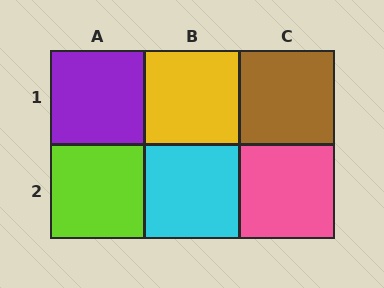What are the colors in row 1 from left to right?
Purple, yellow, brown.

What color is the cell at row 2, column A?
Lime.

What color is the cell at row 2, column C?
Pink.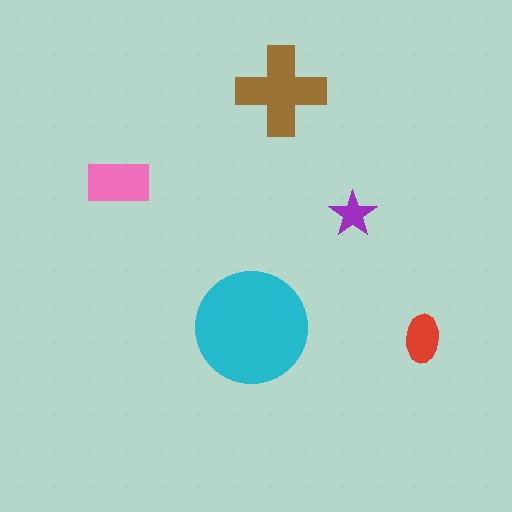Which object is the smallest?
The purple star.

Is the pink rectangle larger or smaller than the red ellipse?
Larger.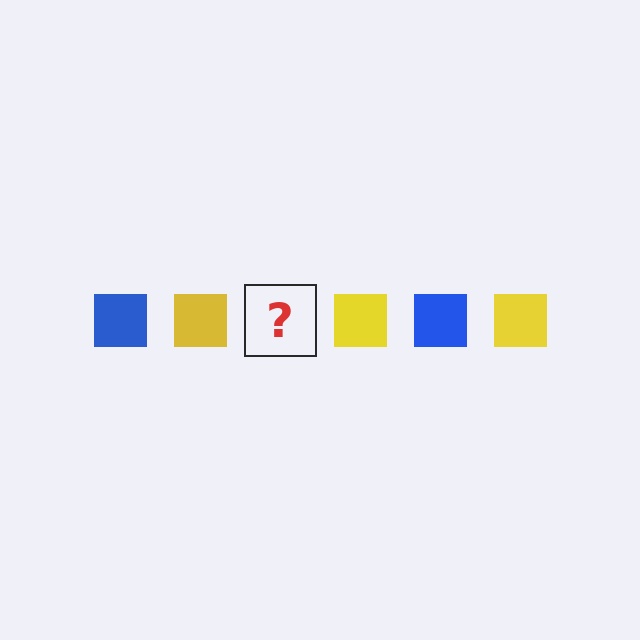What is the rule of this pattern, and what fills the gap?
The rule is that the pattern cycles through blue, yellow squares. The gap should be filled with a blue square.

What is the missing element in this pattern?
The missing element is a blue square.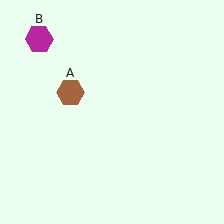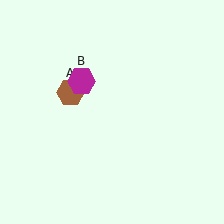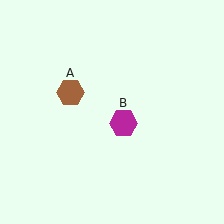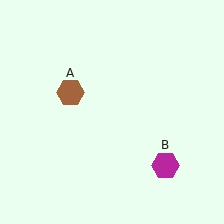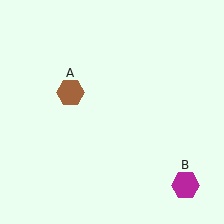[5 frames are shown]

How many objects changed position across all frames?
1 object changed position: magenta hexagon (object B).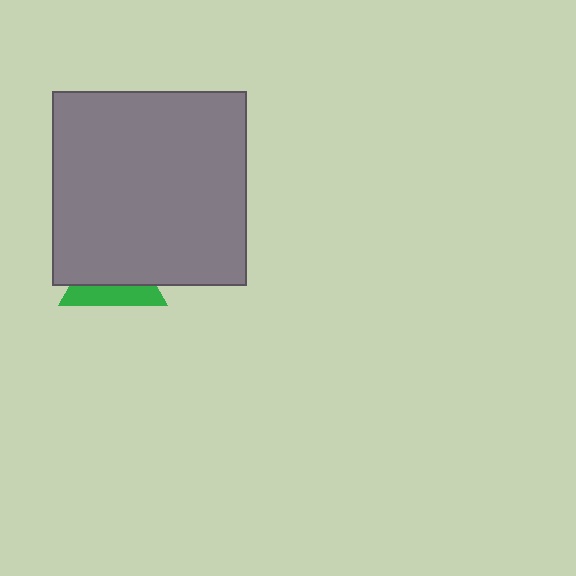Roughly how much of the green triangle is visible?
A small part of it is visible (roughly 37%).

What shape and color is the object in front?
The object in front is a gray square.